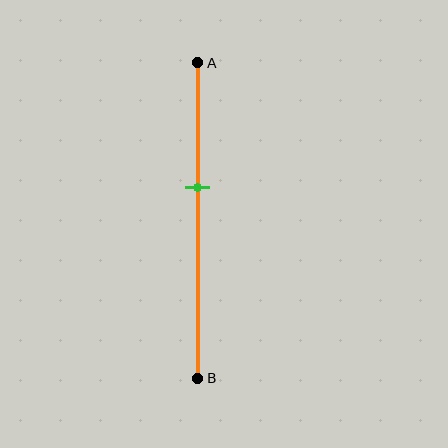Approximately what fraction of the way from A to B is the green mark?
The green mark is approximately 40% of the way from A to B.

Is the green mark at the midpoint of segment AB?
No, the mark is at about 40% from A, not at the 50% midpoint.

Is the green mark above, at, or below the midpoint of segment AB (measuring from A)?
The green mark is above the midpoint of segment AB.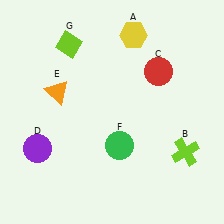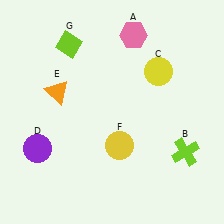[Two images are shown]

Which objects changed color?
A changed from yellow to pink. C changed from red to yellow. F changed from green to yellow.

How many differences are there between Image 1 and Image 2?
There are 3 differences between the two images.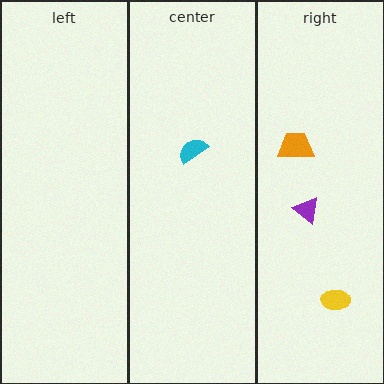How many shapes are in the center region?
1.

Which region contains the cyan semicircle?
The center region.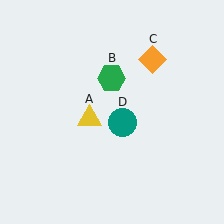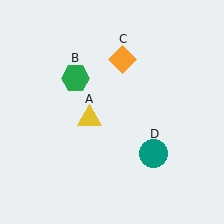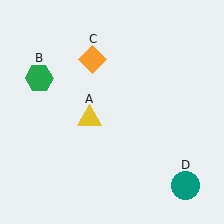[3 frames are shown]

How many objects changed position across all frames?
3 objects changed position: green hexagon (object B), orange diamond (object C), teal circle (object D).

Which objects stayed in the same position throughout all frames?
Yellow triangle (object A) remained stationary.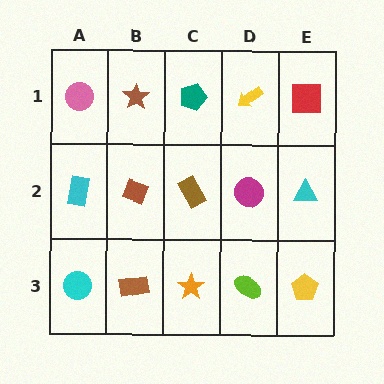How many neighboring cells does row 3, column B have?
3.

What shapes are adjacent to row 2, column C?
A teal pentagon (row 1, column C), an orange star (row 3, column C), a brown diamond (row 2, column B), a magenta circle (row 2, column D).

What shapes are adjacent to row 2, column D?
A yellow arrow (row 1, column D), a lime ellipse (row 3, column D), a brown rectangle (row 2, column C), a cyan triangle (row 2, column E).